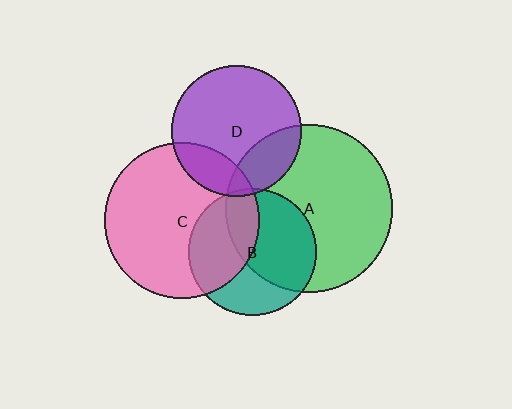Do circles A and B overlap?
Yes.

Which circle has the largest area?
Circle A (green).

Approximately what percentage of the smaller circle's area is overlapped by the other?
Approximately 55%.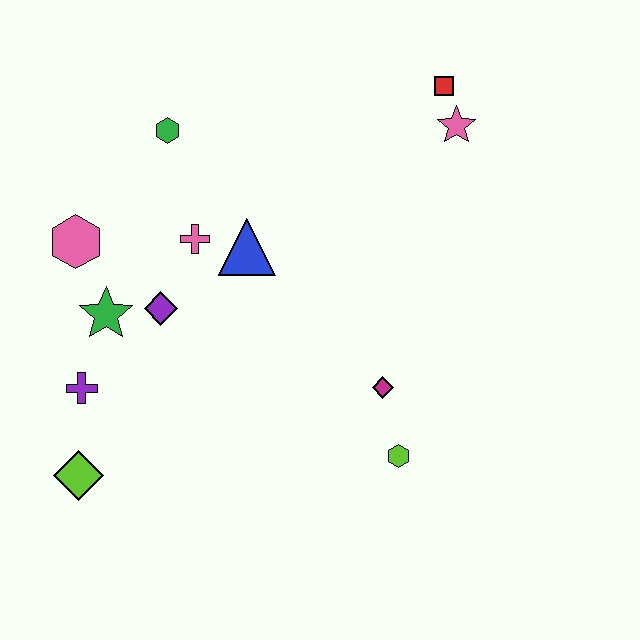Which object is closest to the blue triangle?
The pink cross is closest to the blue triangle.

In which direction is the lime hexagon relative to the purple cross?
The lime hexagon is to the right of the purple cross.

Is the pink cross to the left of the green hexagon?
No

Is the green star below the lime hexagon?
No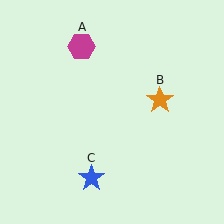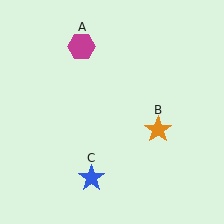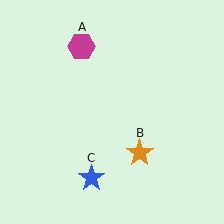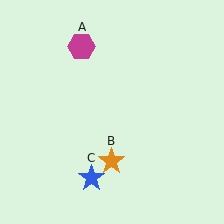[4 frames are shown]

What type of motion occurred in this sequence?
The orange star (object B) rotated clockwise around the center of the scene.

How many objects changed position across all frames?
1 object changed position: orange star (object B).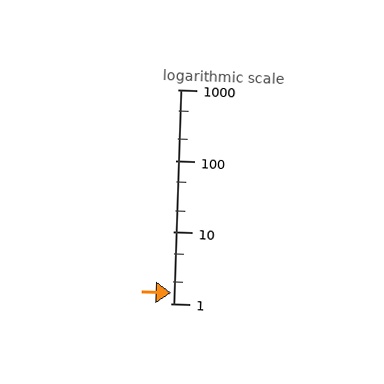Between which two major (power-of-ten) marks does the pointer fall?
The pointer is between 1 and 10.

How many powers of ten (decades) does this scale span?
The scale spans 3 decades, from 1 to 1000.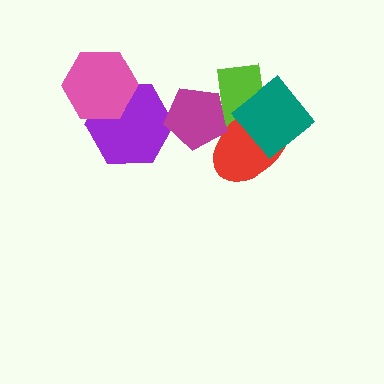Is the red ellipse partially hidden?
Yes, it is partially covered by another shape.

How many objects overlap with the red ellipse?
3 objects overlap with the red ellipse.